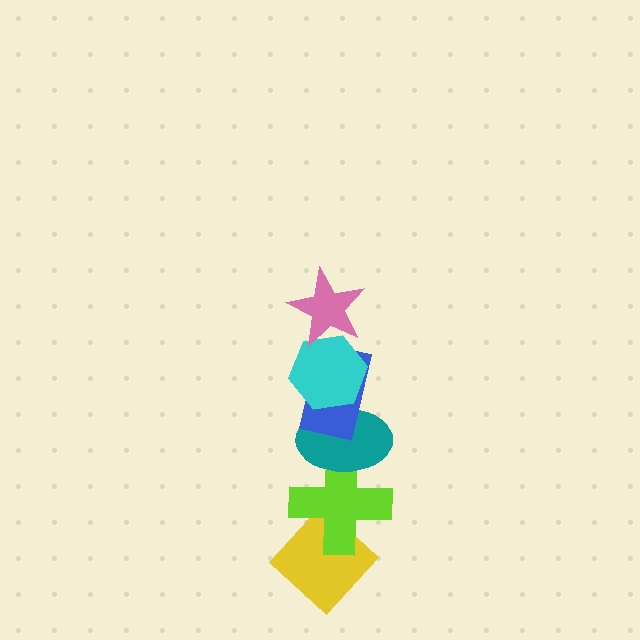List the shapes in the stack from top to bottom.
From top to bottom: the pink star, the cyan hexagon, the blue rectangle, the teal ellipse, the lime cross, the yellow diamond.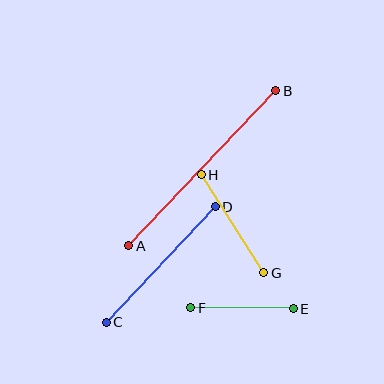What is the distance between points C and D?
The distance is approximately 159 pixels.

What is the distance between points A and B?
The distance is approximately 214 pixels.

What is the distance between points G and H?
The distance is approximately 116 pixels.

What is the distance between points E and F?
The distance is approximately 103 pixels.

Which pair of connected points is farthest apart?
Points A and B are farthest apart.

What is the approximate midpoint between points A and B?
The midpoint is at approximately (202, 168) pixels.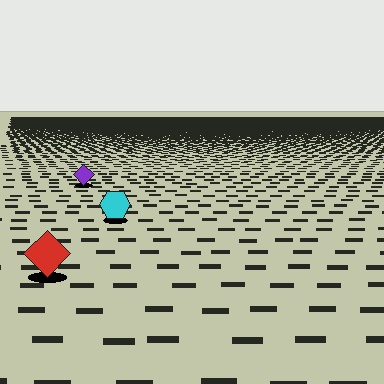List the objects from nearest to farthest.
From nearest to farthest: the red diamond, the cyan hexagon, the purple diamond.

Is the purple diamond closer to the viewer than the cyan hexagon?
No. The cyan hexagon is closer — you can tell from the texture gradient: the ground texture is coarser near it.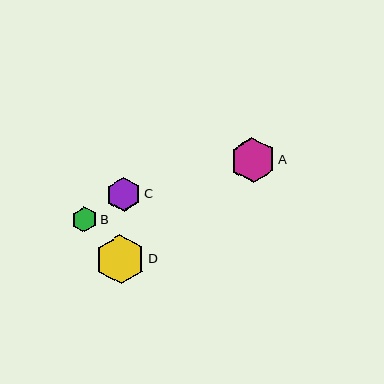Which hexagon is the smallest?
Hexagon B is the smallest with a size of approximately 26 pixels.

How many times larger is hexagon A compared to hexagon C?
Hexagon A is approximately 1.3 times the size of hexagon C.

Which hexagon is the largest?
Hexagon D is the largest with a size of approximately 49 pixels.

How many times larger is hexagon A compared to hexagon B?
Hexagon A is approximately 1.8 times the size of hexagon B.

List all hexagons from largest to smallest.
From largest to smallest: D, A, C, B.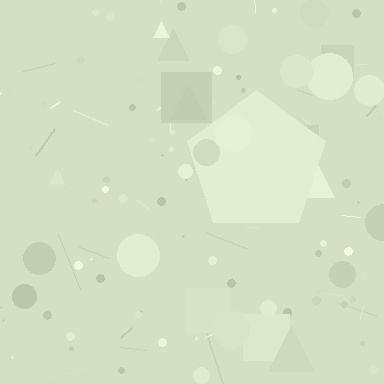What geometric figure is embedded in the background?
A pentagon is embedded in the background.